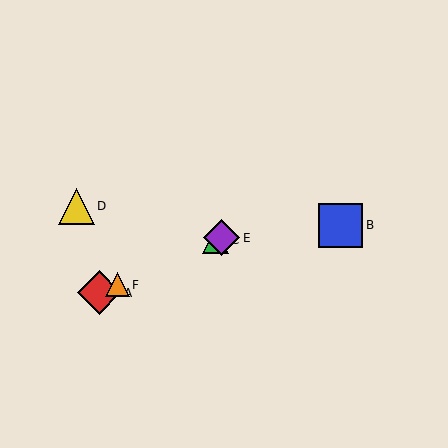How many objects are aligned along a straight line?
4 objects (A, C, E, F) are aligned along a straight line.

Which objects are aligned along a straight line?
Objects A, C, E, F are aligned along a straight line.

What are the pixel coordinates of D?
Object D is at (76, 206).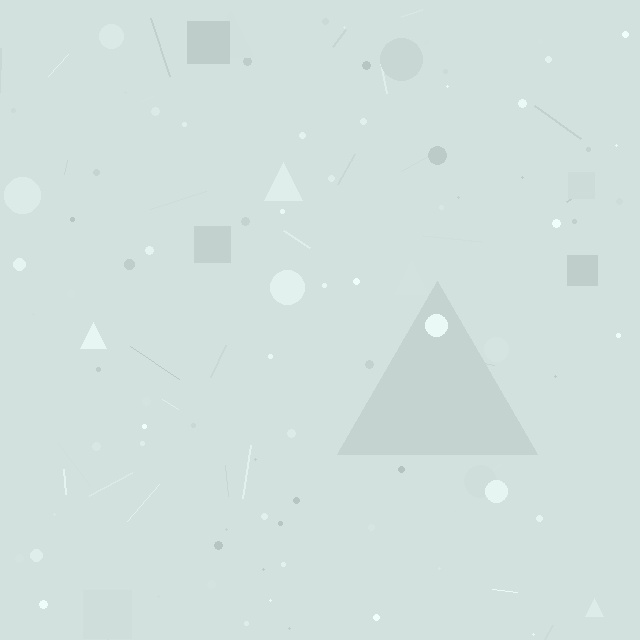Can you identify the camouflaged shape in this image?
The camouflaged shape is a triangle.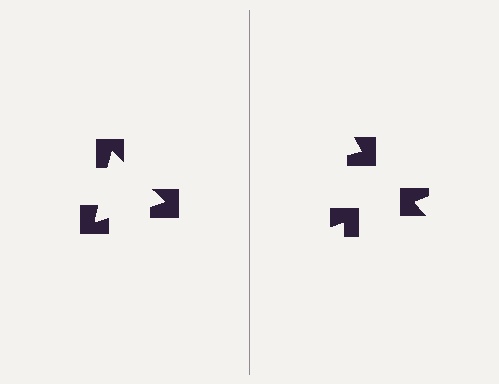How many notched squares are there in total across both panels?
6 — 3 on each side.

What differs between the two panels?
The notched squares are positioned identically on both sides; only the wedge orientations differ. On the left they align to a triangle; on the right they are misaligned.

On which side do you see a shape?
An illusory triangle appears on the left side. On the right side the wedge cuts are rotated, so no coherent shape forms.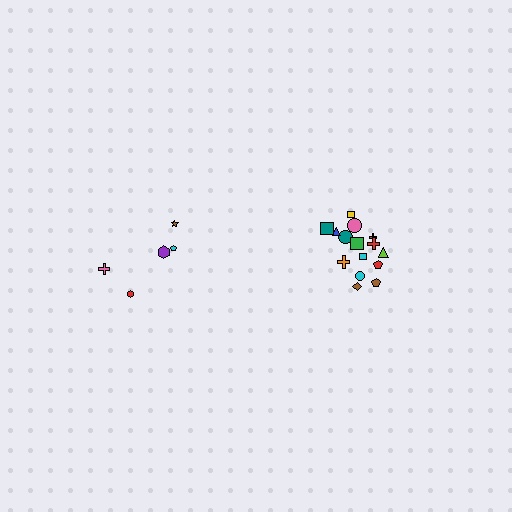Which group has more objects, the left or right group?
The right group.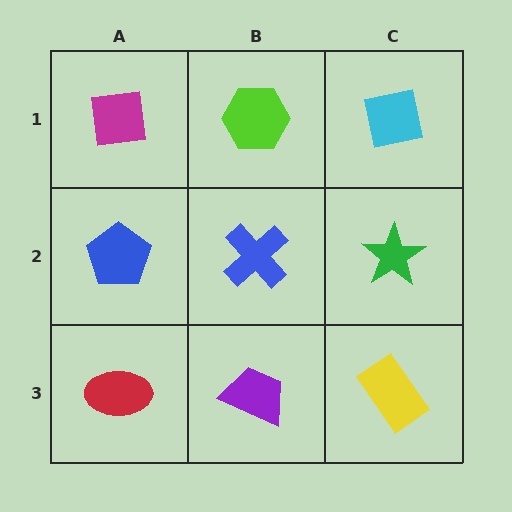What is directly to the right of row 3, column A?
A purple trapezoid.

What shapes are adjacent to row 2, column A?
A magenta square (row 1, column A), a red ellipse (row 3, column A), a blue cross (row 2, column B).